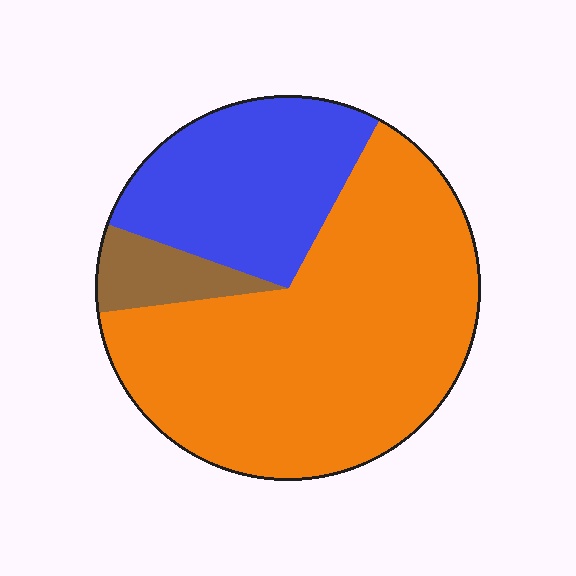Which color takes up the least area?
Brown, at roughly 10%.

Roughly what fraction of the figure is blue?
Blue takes up about one quarter (1/4) of the figure.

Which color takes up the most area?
Orange, at roughly 65%.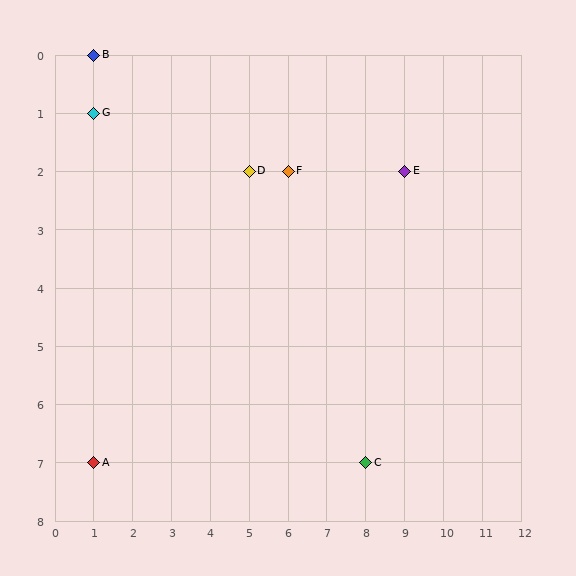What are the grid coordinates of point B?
Point B is at grid coordinates (1, 0).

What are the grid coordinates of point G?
Point G is at grid coordinates (1, 1).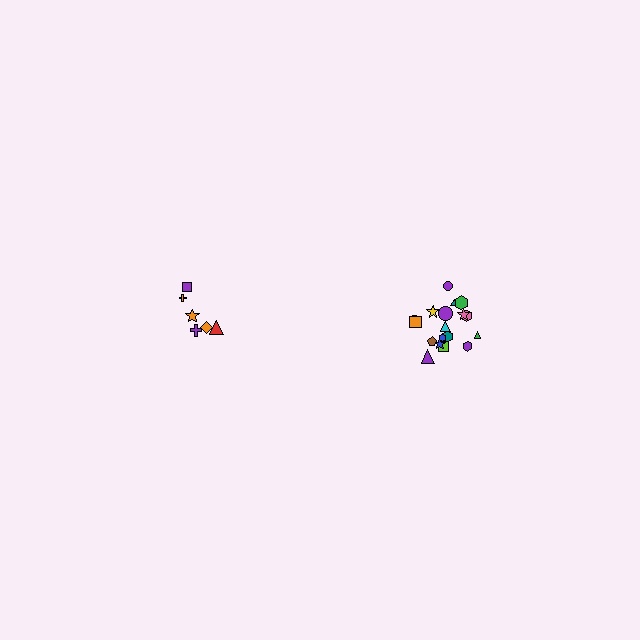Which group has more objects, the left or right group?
The right group.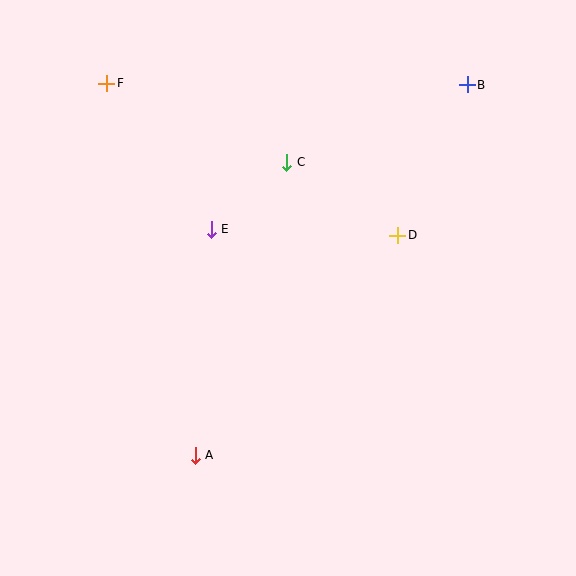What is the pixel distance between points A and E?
The distance between A and E is 227 pixels.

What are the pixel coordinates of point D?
Point D is at (398, 235).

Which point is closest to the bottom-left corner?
Point A is closest to the bottom-left corner.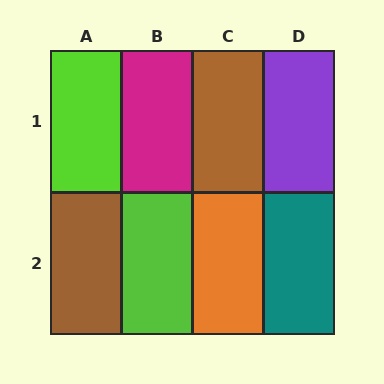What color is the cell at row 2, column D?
Teal.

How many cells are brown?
2 cells are brown.